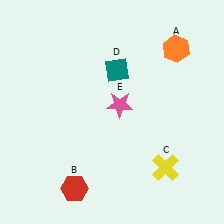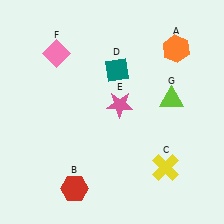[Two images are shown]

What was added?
A pink diamond (F), a lime triangle (G) were added in Image 2.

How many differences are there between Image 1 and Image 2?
There are 2 differences between the two images.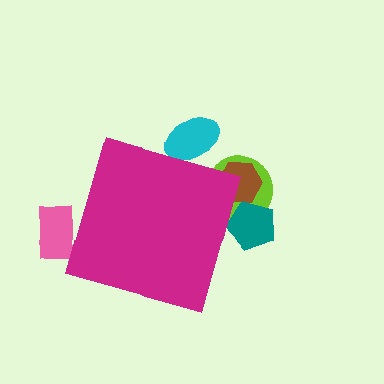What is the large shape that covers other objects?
A magenta diamond.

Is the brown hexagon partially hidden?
Yes, the brown hexagon is partially hidden behind the magenta diamond.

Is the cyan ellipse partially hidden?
Yes, the cyan ellipse is partially hidden behind the magenta diamond.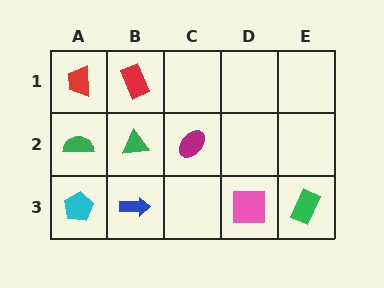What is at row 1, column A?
A red trapezoid.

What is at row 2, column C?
A magenta ellipse.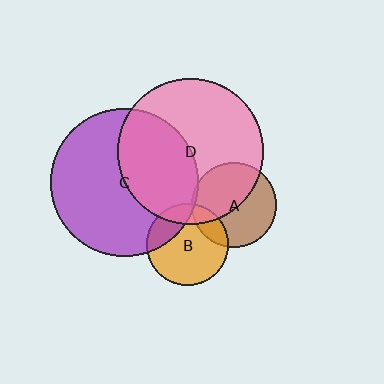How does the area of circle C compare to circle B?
Approximately 3.3 times.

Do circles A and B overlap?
Yes.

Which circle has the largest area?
Circle C (purple).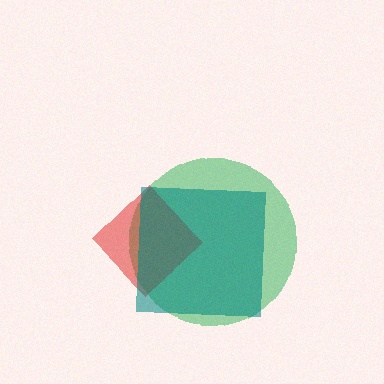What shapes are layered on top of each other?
The layered shapes are: a green circle, a red diamond, a teal square.